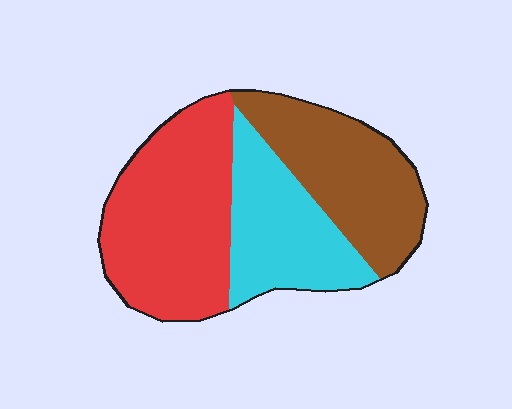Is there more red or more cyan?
Red.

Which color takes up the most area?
Red, at roughly 40%.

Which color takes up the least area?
Cyan, at roughly 25%.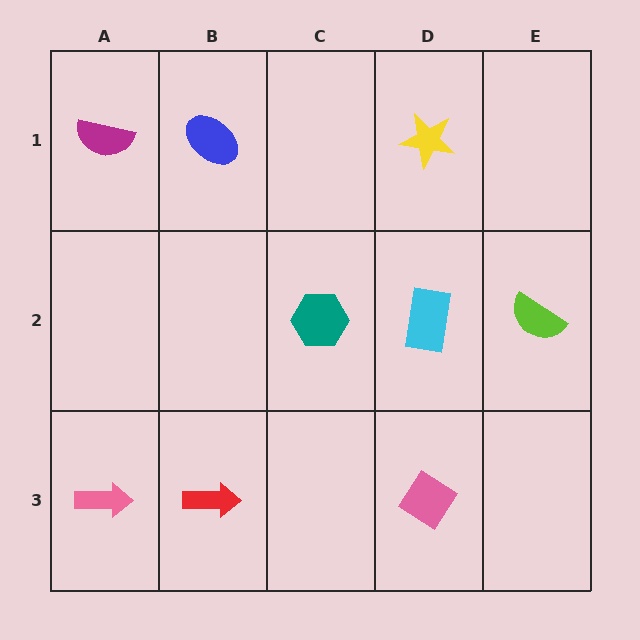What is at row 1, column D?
A yellow star.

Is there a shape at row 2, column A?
No, that cell is empty.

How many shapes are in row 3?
3 shapes.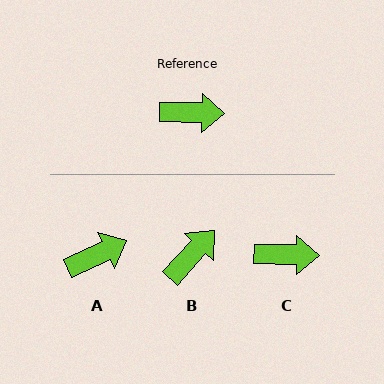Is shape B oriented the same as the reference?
No, it is off by about 48 degrees.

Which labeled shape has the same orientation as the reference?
C.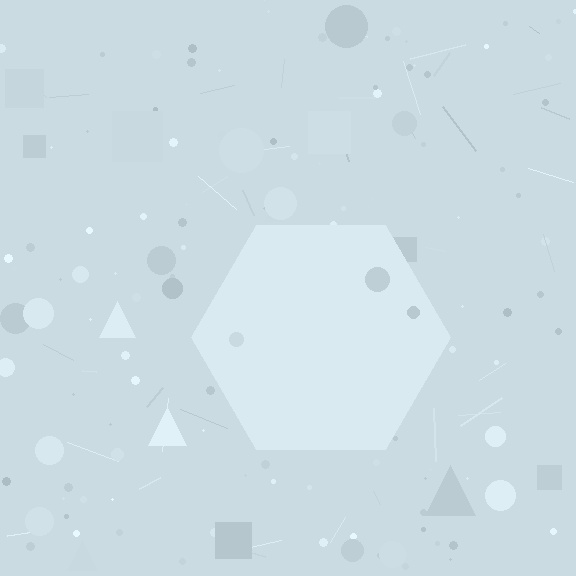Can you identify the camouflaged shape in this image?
The camouflaged shape is a hexagon.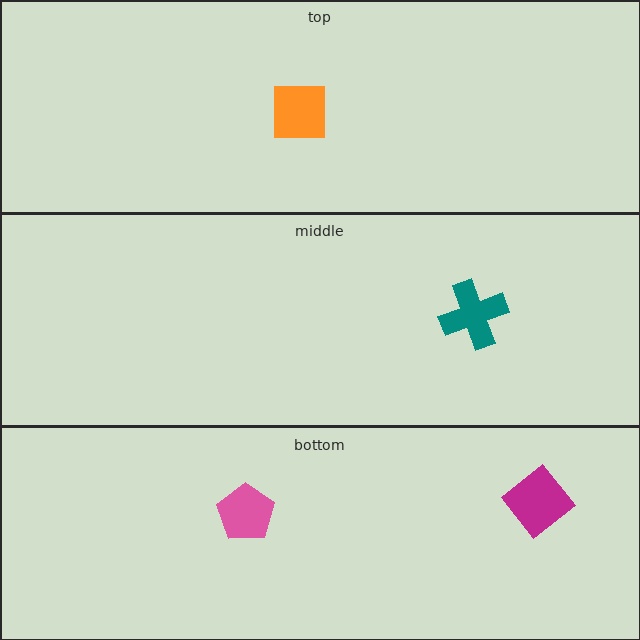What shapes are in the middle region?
The teal cross.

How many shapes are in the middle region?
1.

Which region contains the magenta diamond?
The bottom region.